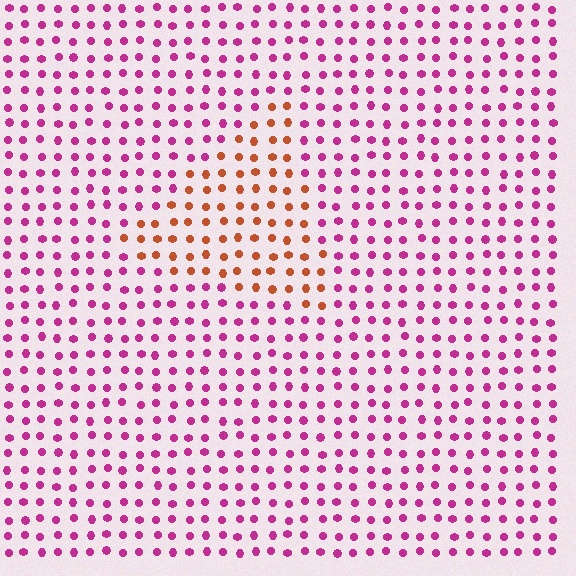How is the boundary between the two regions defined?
The boundary is defined purely by a slight shift in hue (about 57 degrees). Spacing, size, and orientation are identical on both sides.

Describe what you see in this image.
The image is filled with small magenta elements in a uniform arrangement. A triangle-shaped region is visible where the elements are tinted to a slightly different hue, forming a subtle color boundary.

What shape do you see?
I see a triangle.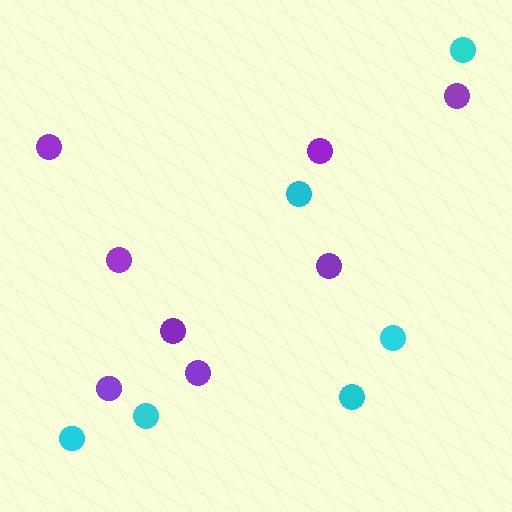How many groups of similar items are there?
There are 2 groups: one group of purple circles (8) and one group of cyan circles (6).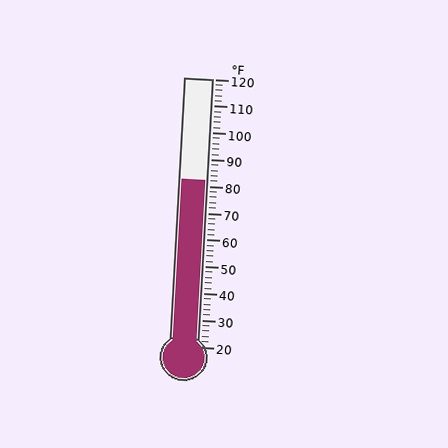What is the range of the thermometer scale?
The thermometer scale ranges from 20°F to 120°F.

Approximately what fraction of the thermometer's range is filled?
The thermometer is filled to approximately 60% of its range.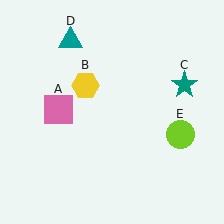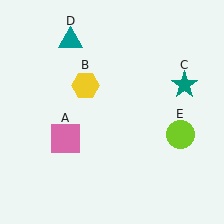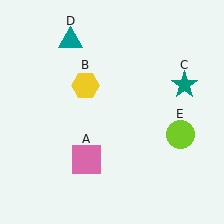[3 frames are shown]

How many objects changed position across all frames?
1 object changed position: pink square (object A).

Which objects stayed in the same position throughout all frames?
Yellow hexagon (object B) and teal star (object C) and teal triangle (object D) and lime circle (object E) remained stationary.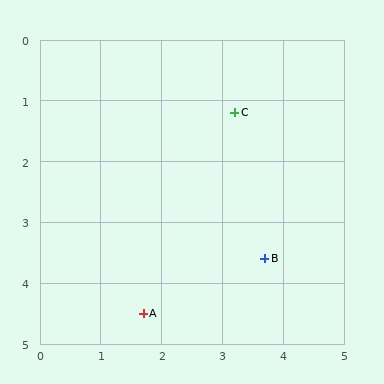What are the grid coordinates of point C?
Point C is at approximately (3.2, 1.2).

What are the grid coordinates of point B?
Point B is at approximately (3.7, 3.6).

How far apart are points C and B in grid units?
Points C and B are about 2.5 grid units apart.